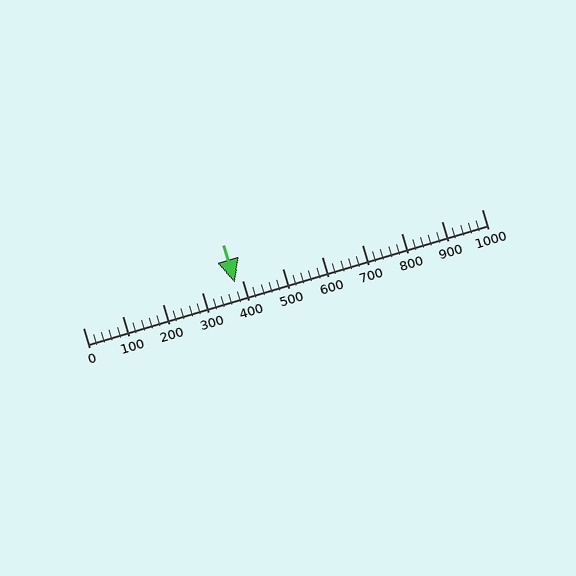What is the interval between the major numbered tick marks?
The major tick marks are spaced 100 units apart.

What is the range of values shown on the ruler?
The ruler shows values from 0 to 1000.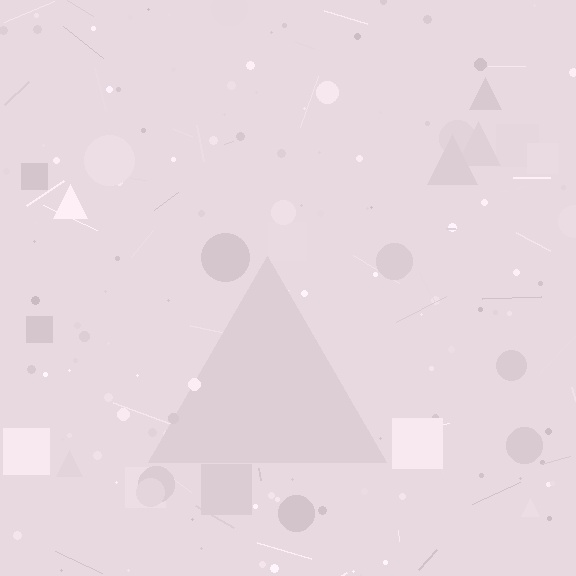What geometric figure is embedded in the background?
A triangle is embedded in the background.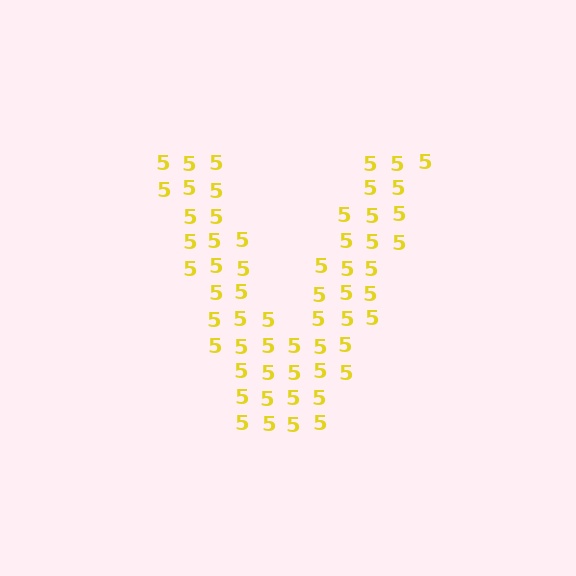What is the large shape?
The large shape is the letter V.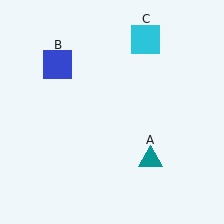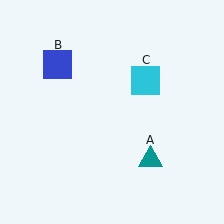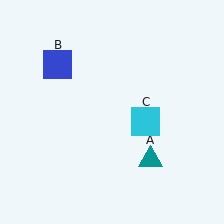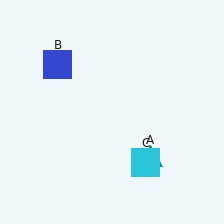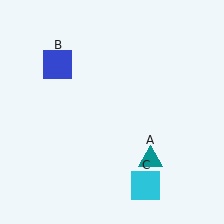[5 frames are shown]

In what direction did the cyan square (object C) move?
The cyan square (object C) moved down.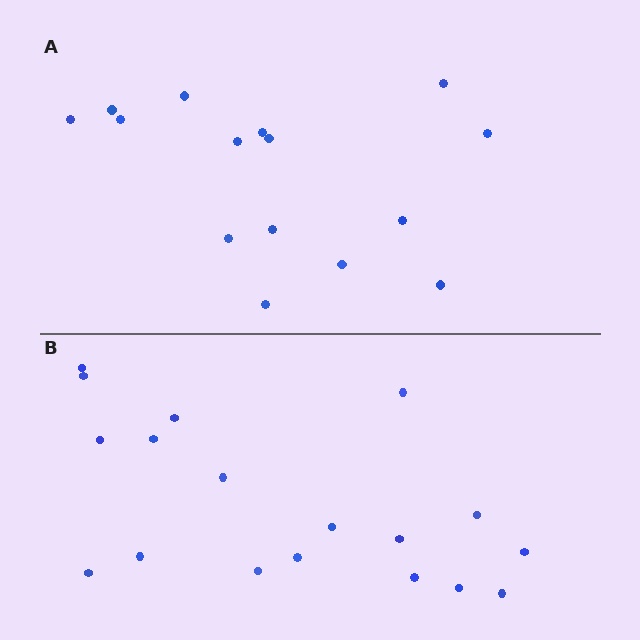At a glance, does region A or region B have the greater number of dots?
Region B (the bottom region) has more dots.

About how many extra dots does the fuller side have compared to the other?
Region B has just a few more — roughly 2 or 3 more dots than region A.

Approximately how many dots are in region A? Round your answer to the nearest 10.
About 20 dots. (The exact count is 15, which rounds to 20.)